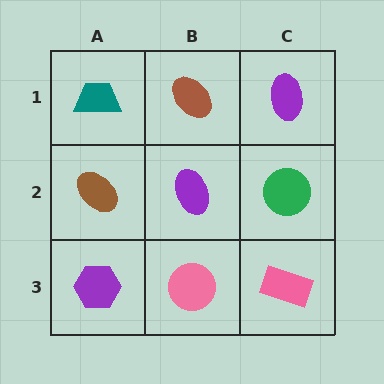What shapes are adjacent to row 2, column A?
A teal trapezoid (row 1, column A), a purple hexagon (row 3, column A), a purple ellipse (row 2, column B).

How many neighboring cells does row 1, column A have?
2.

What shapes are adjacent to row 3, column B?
A purple ellipse (row 2, column B), a purple hexagon (row 3, column A), a pink rectangle (row 3, column C).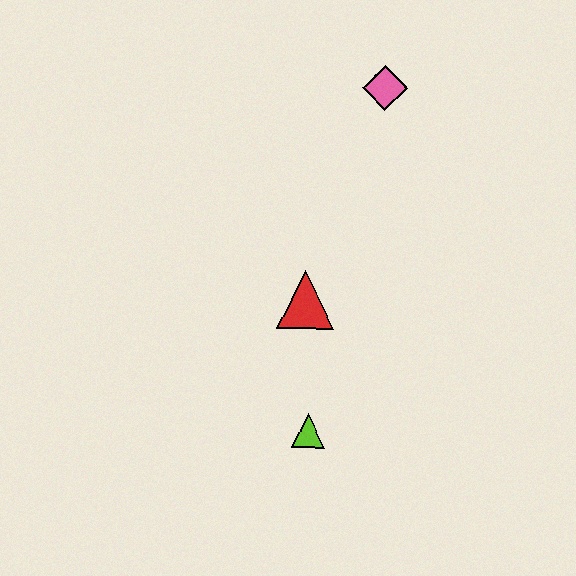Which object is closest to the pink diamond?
The red triangle is closest to the pink diamond.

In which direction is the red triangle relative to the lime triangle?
The red triangle is above the lime triangle.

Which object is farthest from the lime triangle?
The pink diamond is farthest from the lime triangle.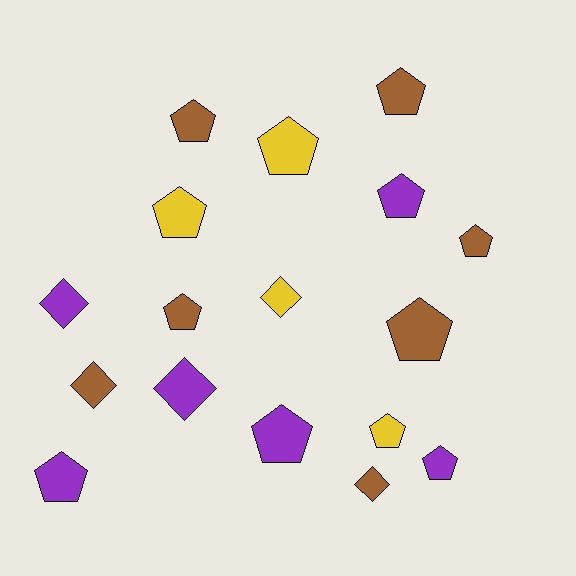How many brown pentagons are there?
There are 5 brown pentagons.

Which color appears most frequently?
Brown, with 7 objects.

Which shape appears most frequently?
Pentagon, with 12 objects.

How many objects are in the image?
There are 17 objects.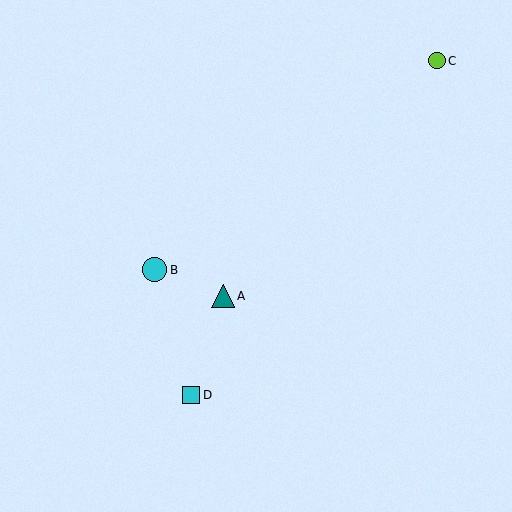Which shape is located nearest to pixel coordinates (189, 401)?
The cyan square (labeled D) at (191, 395) is nearest to that location.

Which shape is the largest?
The cyan circle (labeled B) is the largest.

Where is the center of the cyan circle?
The center of the cyan circle is at (155, 270).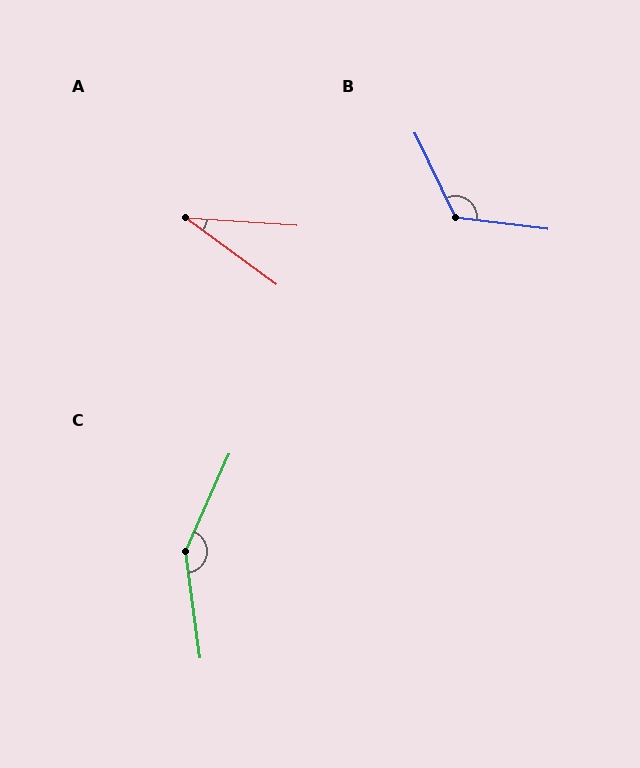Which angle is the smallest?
A, at approximately 32 degrees.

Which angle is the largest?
C, at approximately 148 degrees.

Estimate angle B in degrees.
Approximately 122 degrees.